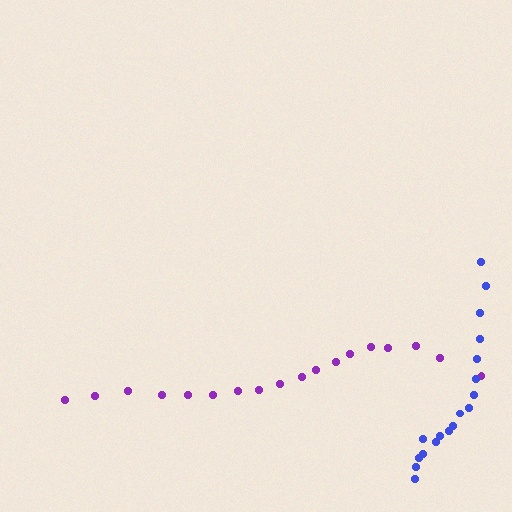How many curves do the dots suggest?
There are 2 distinct paths.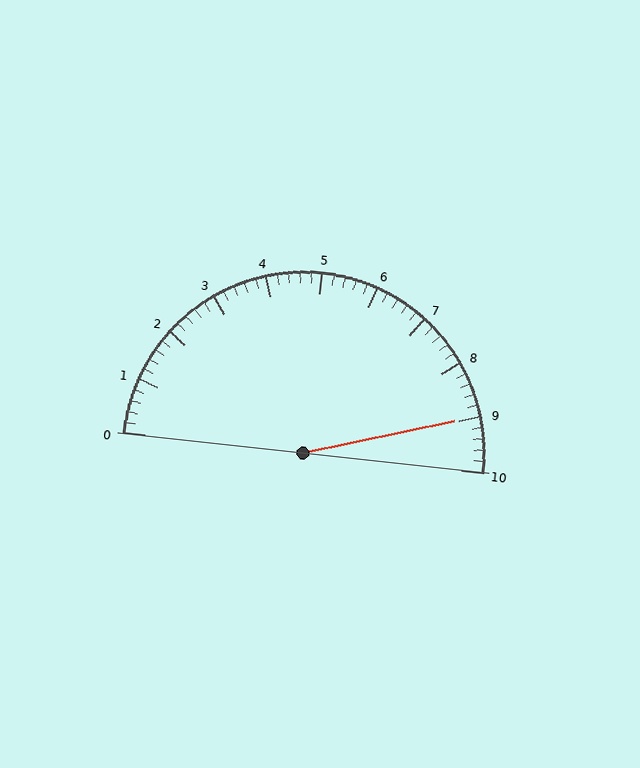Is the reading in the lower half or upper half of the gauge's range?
The reading is in the upper half of the range (0 to 10).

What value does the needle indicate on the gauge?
The needle indicates approximately 9.0.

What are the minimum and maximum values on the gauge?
The gauge ranges from 0 to 10.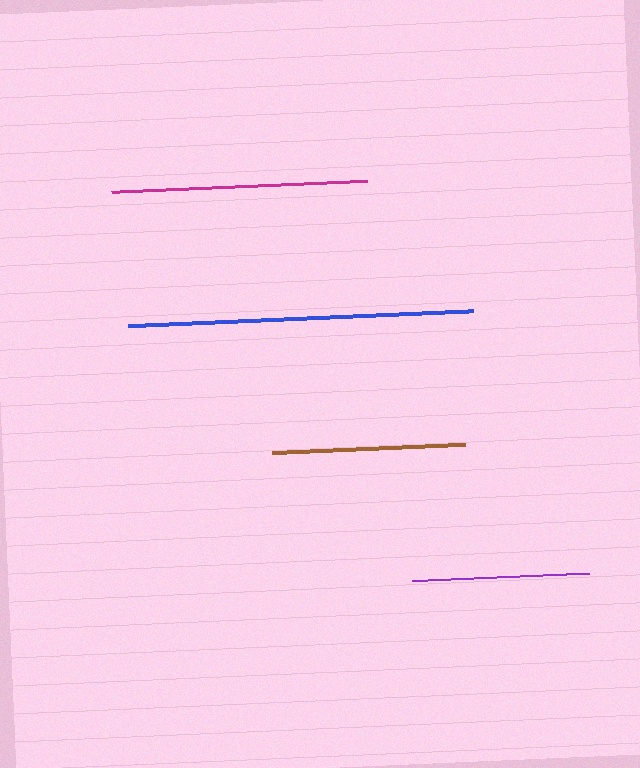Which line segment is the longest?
The blue line is the longest at approximately 345 pixels.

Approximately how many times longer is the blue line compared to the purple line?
The blue line is approximately 1.9 times the length of the purple line.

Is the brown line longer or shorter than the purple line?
The brown line is longer than the purple line.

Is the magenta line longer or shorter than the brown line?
The magenta line is longer than the brown line.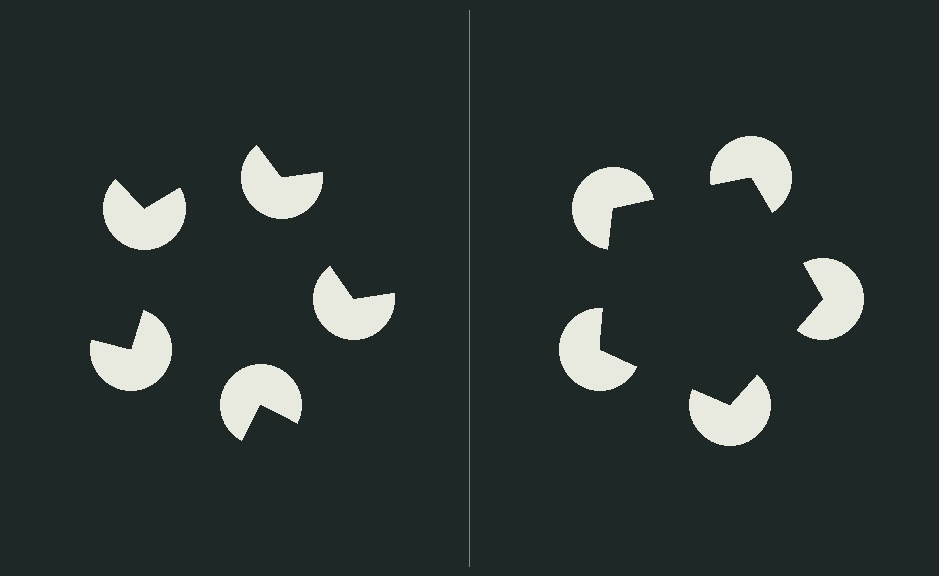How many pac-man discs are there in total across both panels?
10 — 5 on each side.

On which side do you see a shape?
An illusory pentagon appears on the right side. On the left side the wedge cuts are rotated, so no coherent shape forms.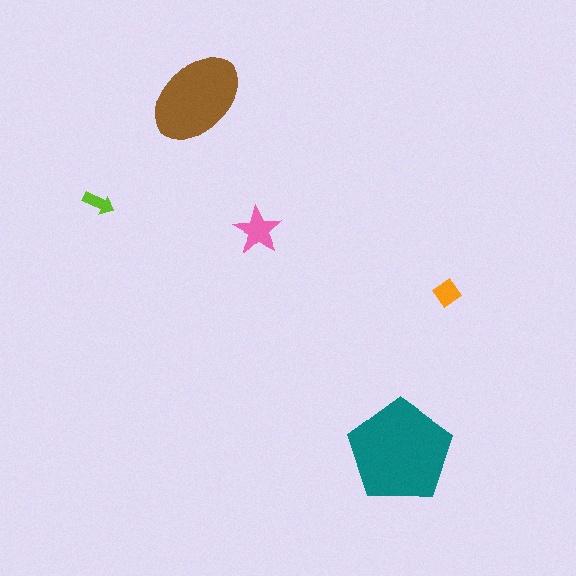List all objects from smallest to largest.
The lime arrow, the orange diamond, the pink star, the brown ellipse, the teal pentagon.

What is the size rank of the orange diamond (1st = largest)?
4th.